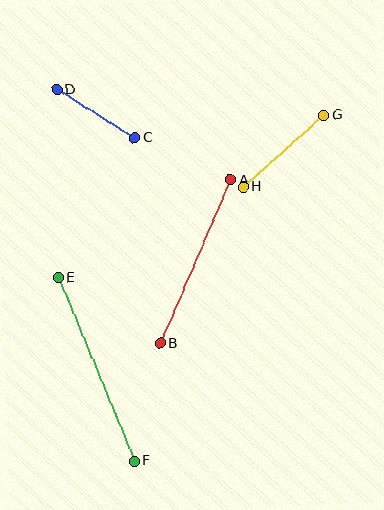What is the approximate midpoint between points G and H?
The midpoint is at approximately (283, 151) pixels.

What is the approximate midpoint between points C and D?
The midpoint is at approximately (96, 114) pixels.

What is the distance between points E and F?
The distance is approximately 199 pixels.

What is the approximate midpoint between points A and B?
The midpoint is at approximately (195, 261) pixels.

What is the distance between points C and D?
The distance is approximately 91 pixels.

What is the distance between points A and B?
The distance is approximately 178 pixels.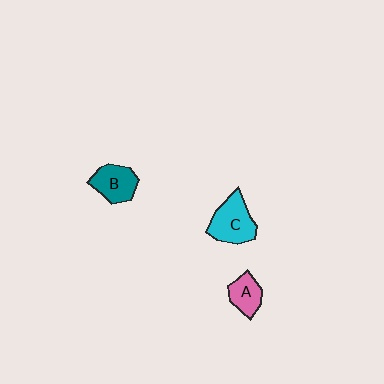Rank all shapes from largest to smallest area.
From largest to smallest: C (cyan), B (teal), A (pink).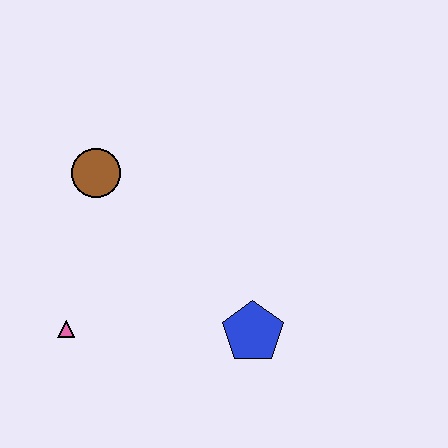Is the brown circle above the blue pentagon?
Yes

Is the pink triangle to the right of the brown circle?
No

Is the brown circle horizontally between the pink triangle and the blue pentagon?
Yes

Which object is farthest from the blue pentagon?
The brown circle is farthest from the blue pentagon.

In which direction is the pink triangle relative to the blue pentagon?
The pink triangle is to the left of the blue pentagon.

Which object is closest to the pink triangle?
The brown circle is closest to the pink triangle.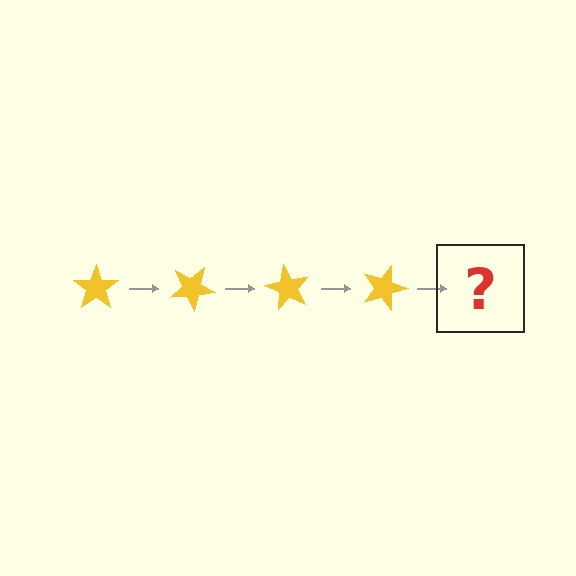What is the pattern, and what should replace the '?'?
The pattern is that the star rotates 30 degrees each step. The '?' should be a yellow star rotated 120 degrees.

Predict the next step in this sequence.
The next step is a yellow star rotated 120 degrees.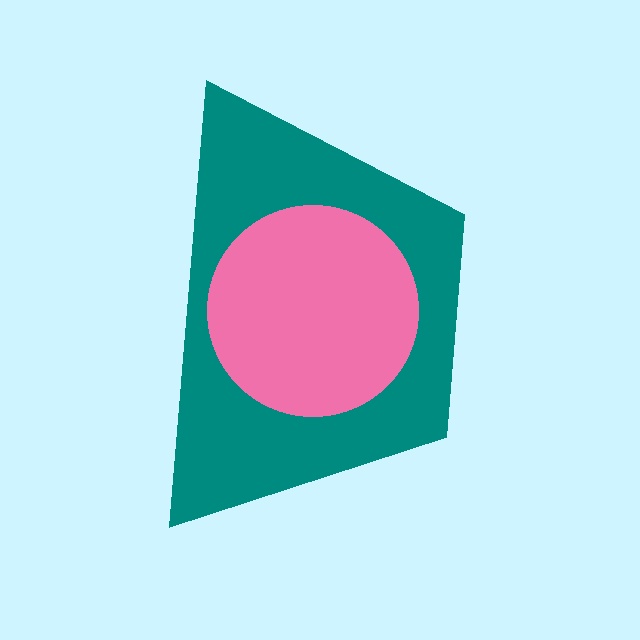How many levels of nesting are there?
2.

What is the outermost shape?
The teal trapezoid.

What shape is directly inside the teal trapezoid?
The pink circle.